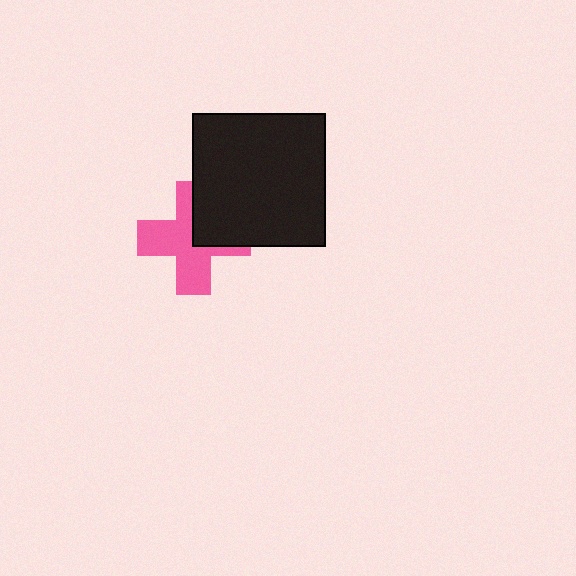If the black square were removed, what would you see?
You would see the complete pink cross.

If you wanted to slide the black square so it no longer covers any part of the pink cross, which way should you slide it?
Slide it toward the upper-right — that is the most direct way to separate the two shapes.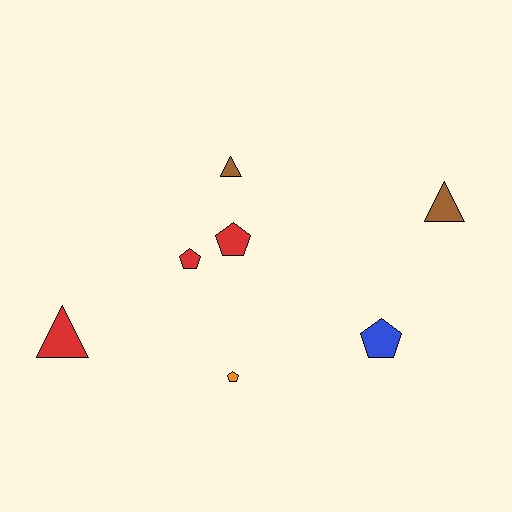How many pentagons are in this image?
There are 4 pentagons.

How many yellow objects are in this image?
There are no yellow objects.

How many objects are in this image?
There are 7 objects.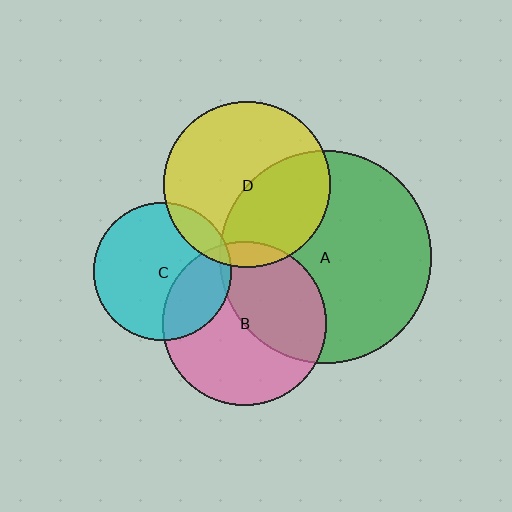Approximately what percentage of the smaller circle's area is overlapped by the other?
Approximately 5%.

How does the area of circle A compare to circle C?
Approximately 2.4 times.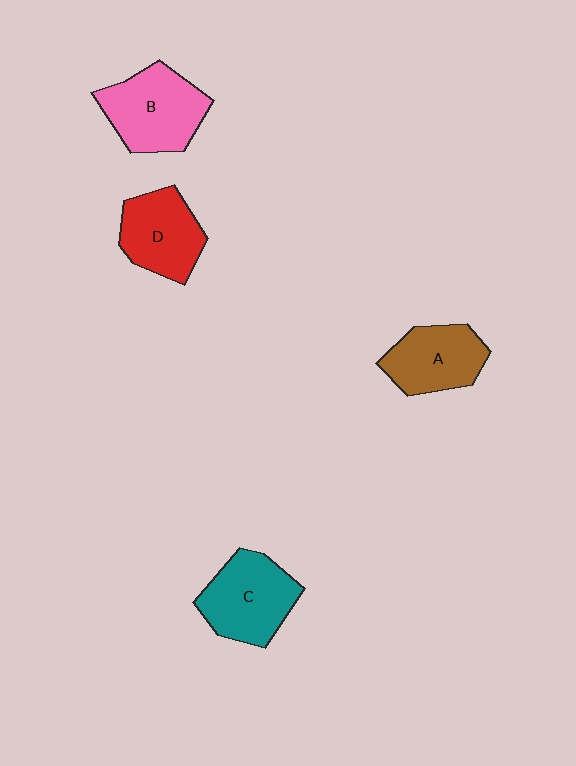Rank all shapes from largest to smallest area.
From largest to smallest: B (pink), C (teal), D (red), A (brown).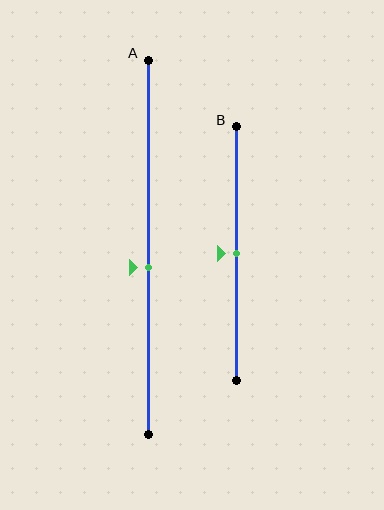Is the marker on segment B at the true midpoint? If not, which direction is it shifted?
Yes, the marker on segment B is at the true midpoint.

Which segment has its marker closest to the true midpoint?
Segment B has its marker closest to the true midpoint.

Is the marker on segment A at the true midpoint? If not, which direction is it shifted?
No, the marker on segment A is shifted downward by about 5% of the segment length.